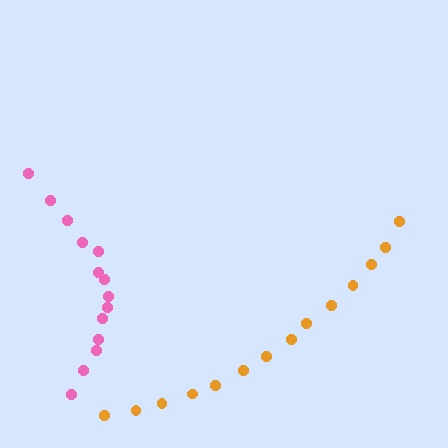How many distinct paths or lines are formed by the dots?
There are 2 distinct paths.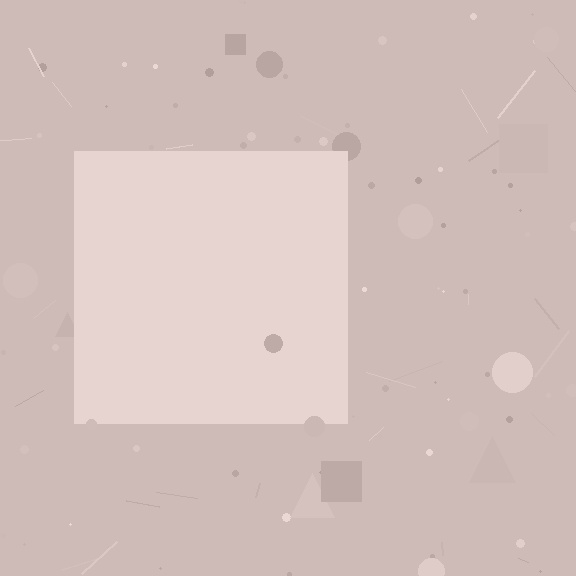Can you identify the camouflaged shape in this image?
The camouflaged shape is a square.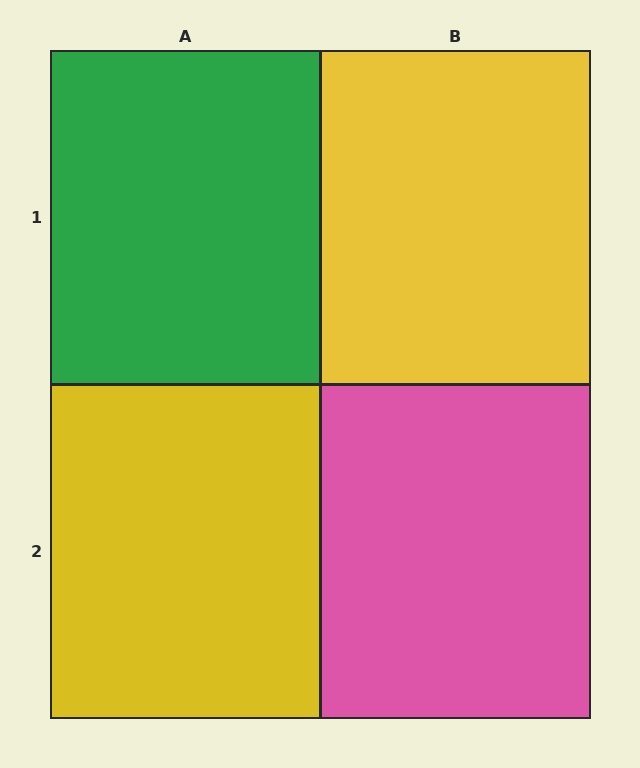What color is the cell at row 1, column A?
Green.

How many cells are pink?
1 cell is pink.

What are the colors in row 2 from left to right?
Yellow, pink.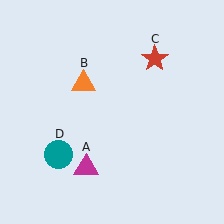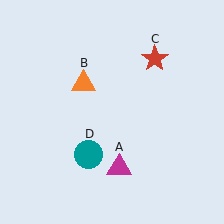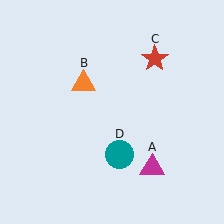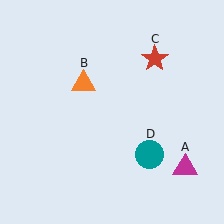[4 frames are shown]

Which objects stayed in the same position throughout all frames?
Orange triangle (object B) and red star (object C) remained stationary.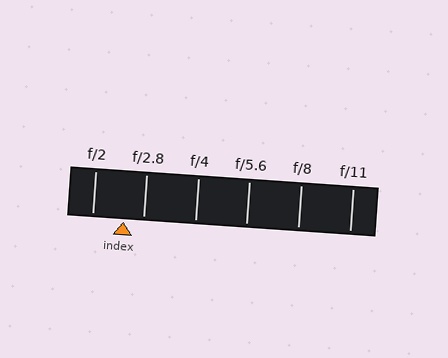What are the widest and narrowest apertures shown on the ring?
The widest aperture shown is f/2 and the narrowest is f/11.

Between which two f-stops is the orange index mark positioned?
The index mark is between f/2 and f/2.8.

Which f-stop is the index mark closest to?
The index mark is closest to f/2.8.